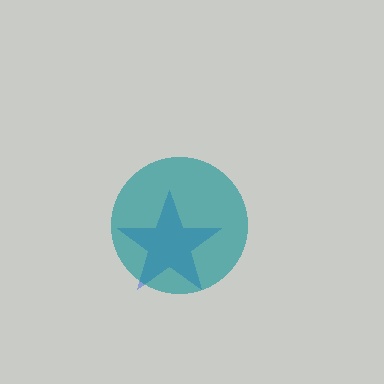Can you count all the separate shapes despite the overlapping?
Yes, there are 2 separate shapes.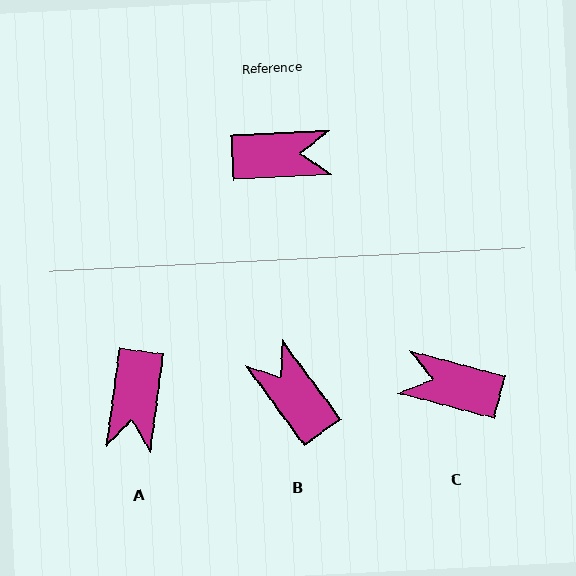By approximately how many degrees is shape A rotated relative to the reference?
Approximately 100 degrees clockwise.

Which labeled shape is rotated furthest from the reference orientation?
C, about 162 degrees away.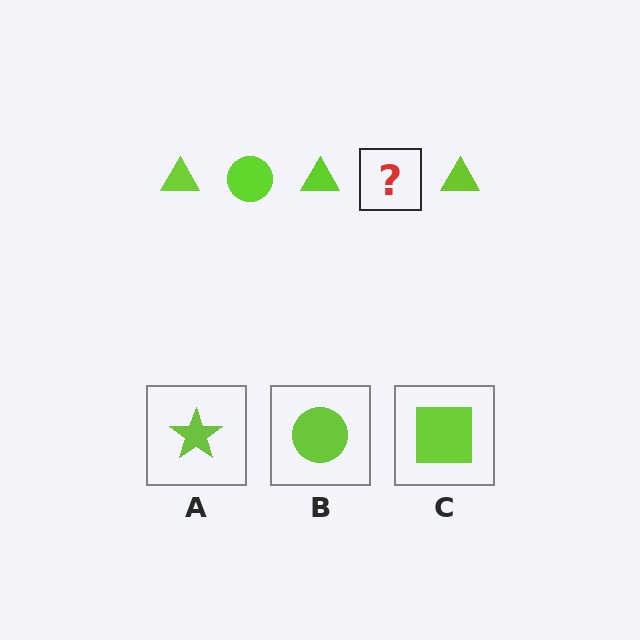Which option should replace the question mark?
Option B.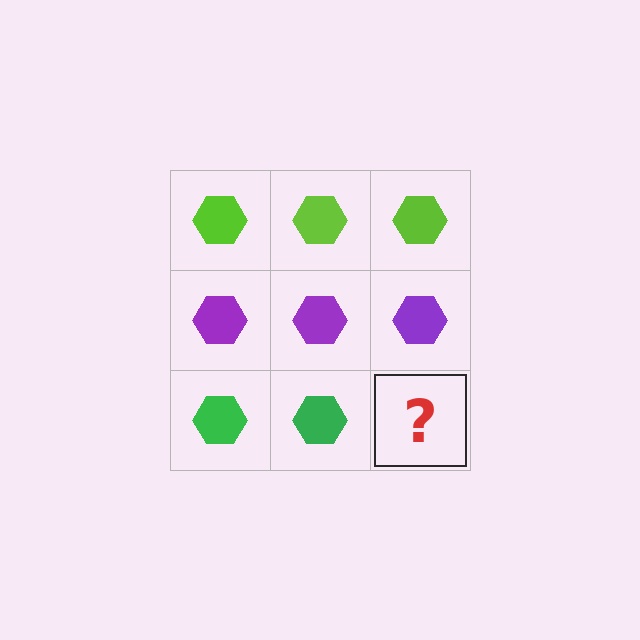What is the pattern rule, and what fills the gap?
The rule is that each row has a consistent color. The gap should be filled with a green hexagon.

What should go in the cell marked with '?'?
The missing cell should contain a green hexagon.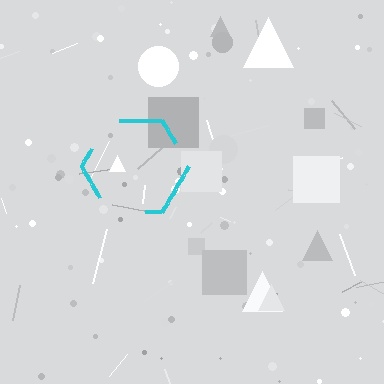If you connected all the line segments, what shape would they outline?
They would outline a hexagon.